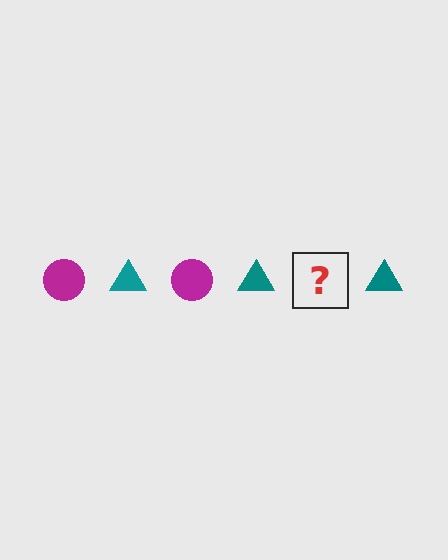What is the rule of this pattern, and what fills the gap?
The rule is that the pattern alternates between magenta circle and teal triangle. The gap should be filled with a magenta circle.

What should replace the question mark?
The question mark should be replaced with a magenta circle.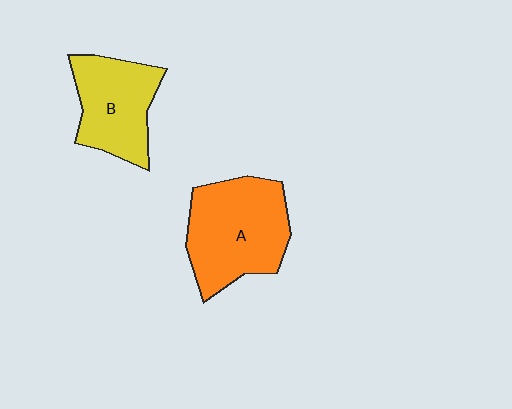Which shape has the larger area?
Shape A (orange).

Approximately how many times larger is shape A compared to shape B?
Approximately 1.3 times.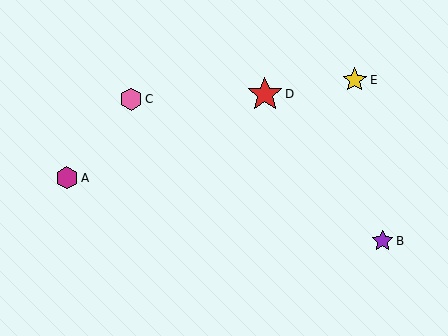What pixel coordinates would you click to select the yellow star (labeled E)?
Click at (355, 80) to select the yellow star E.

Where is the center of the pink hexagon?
The center of the pink hexagon is at (131, 99).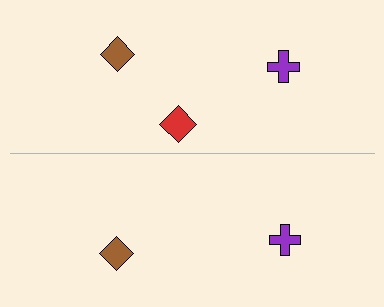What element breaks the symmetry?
A red diamond is missing from the bottom side.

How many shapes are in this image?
There are 5 shapes in this image.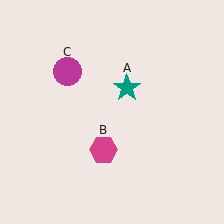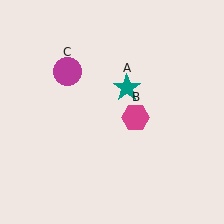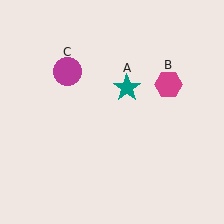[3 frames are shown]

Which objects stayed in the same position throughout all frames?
Teal star (object A) and magenta circle (object C) remained stationary.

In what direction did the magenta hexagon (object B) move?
The magenta hexagon (object B) moved up and to the right.